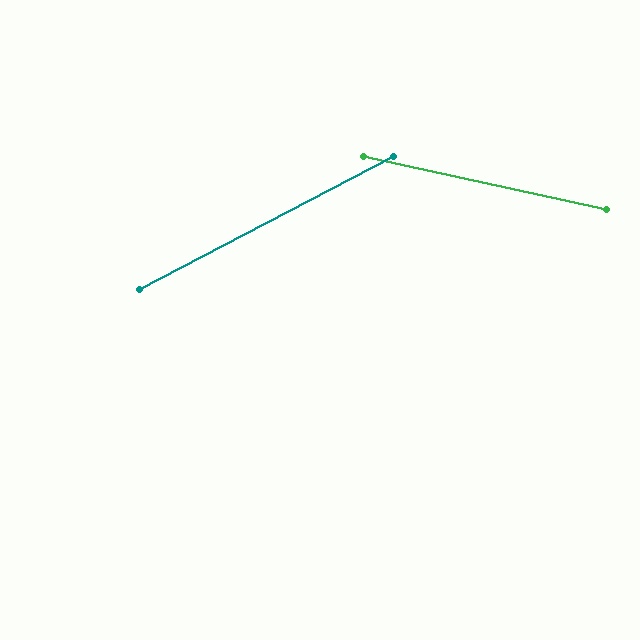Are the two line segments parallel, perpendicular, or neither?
Neither parallel nor perpendicular — they differ by about 40°.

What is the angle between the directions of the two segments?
Approximately 40 degrees.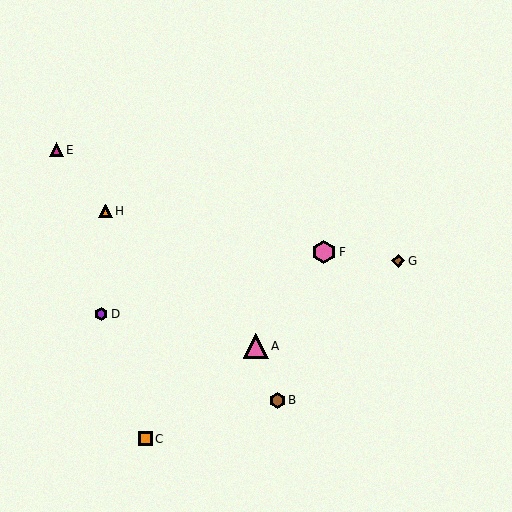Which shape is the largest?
The pink triangle (labeled A) is the largest.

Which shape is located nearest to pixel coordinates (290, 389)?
The brown hexagon (labeled B) at (277, 400) is nearest to that location.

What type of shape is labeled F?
Shape F is a pink hexagon.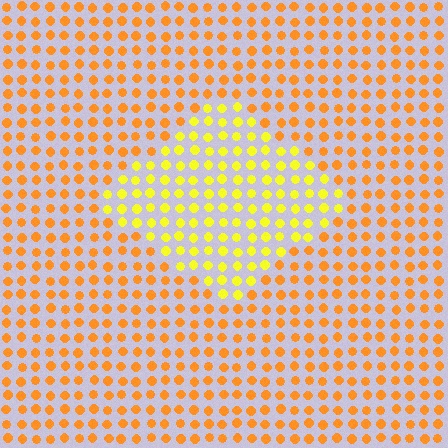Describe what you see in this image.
The image is filled with small orange elements in a uniform arrangement. A diamond-shaped region is visible where the elements are tinted to a slightly different hue, forming a subtle color boundary.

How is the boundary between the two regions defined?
The boundary is defined purely by a slight shift in hue (about 33 degrees). Spacing, size, and orientation are identical on both sides.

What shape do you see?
I see a diamond.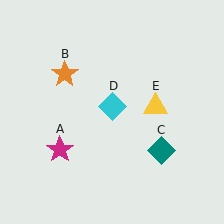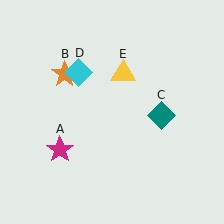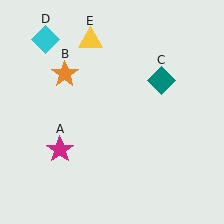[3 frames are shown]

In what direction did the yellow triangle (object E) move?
The yellow triangle (object E) moved up and to the left.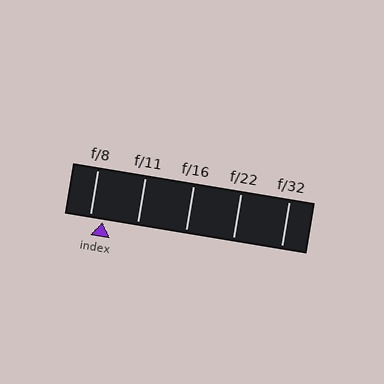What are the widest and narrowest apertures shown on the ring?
The widest aperture shown is f/8 and the narrowest is f/32.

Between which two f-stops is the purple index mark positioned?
The index mark is between f/8 and f/11.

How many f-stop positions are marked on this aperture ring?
There are 5 f-stop positions marked.